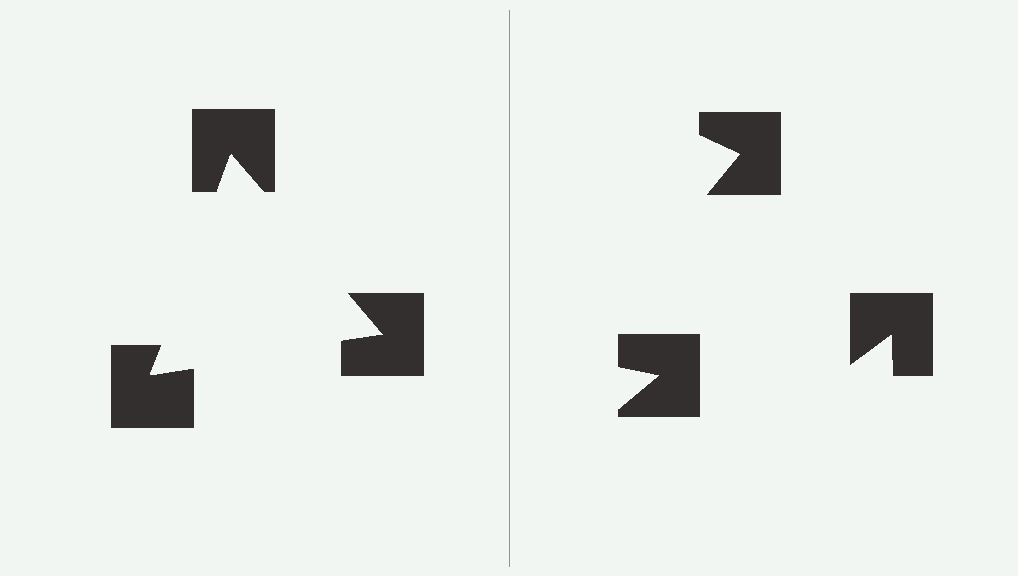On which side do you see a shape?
An illusory triangle appears on the left side. On the right side the wedge cuts are rotated, so no coherent shape forms.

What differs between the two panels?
The notched squares are positioned identically on both sides; only the wedge orientations differ. On the left they align to a triangle; on the right they are misaligned.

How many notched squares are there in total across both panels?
6 — 3 on each side.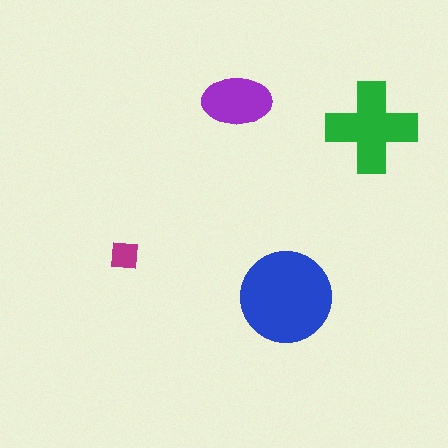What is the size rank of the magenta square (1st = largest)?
4th.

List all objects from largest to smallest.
The blue circle, the green cross, the purple ellipse, the magenta square.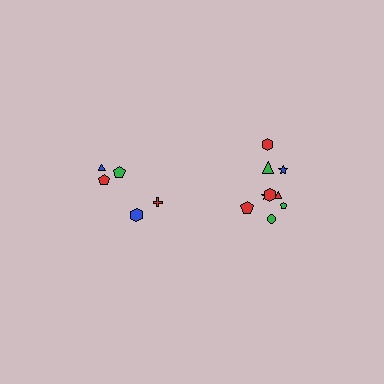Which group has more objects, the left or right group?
The right group.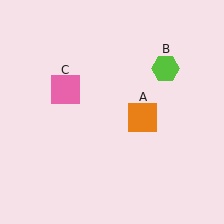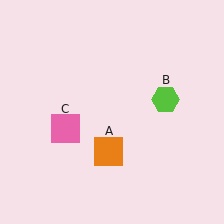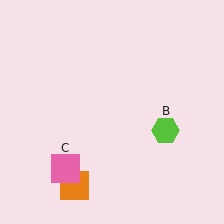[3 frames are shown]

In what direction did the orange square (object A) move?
The orange square (object A) moved down and to the left.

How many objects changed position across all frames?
3 objects changed position: orange square (object A), lime hexagon (object B), pink square (object C).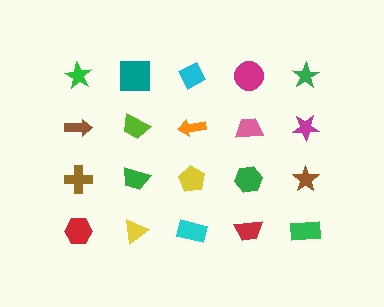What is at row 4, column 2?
A yellow triangle.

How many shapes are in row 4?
5 shapes.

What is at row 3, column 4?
A green hexagon.